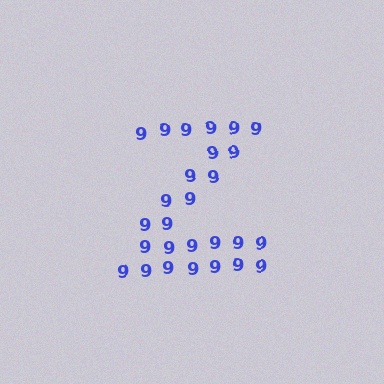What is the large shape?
The large shape is the letter Z.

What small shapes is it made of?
It is made of small digit 9's.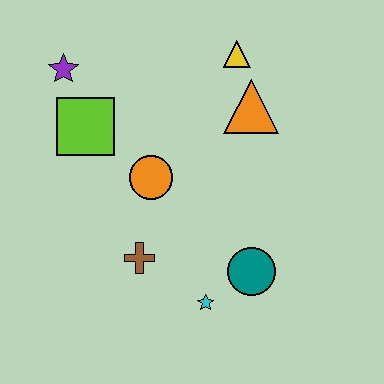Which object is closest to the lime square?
The purple star is closest to the lime square.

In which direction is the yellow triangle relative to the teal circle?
The yellow triangle is above the teal circle.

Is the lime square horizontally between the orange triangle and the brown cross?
No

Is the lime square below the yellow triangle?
Yes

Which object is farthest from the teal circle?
The purple star is farthest from the teal circle.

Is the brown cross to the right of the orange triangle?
No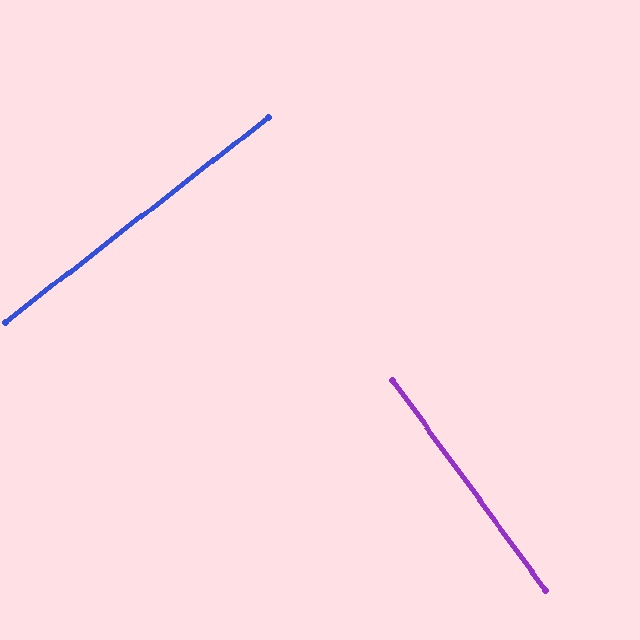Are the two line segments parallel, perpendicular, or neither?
Perpendicular — they meet at approximately 88°.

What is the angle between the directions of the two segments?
Approximately 88 degrees.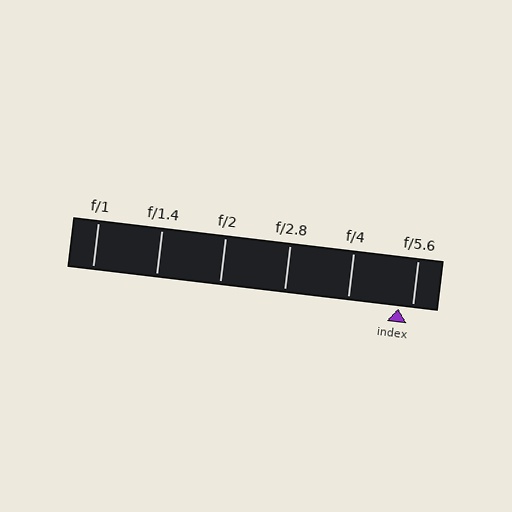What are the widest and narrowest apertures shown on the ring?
The widest aperture shown is f/1 and the narrowest is f/5.6.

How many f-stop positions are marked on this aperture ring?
There are 6 f-stop positions marked.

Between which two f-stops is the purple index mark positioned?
The index mark is between f/4 and f/5.6.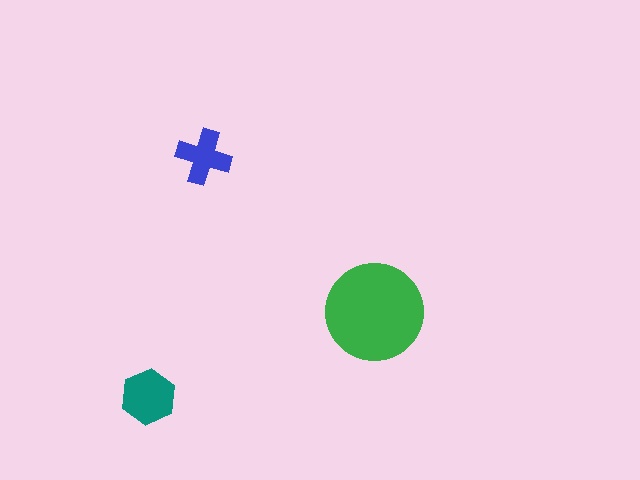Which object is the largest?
The green circle.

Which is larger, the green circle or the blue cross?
The green circle.